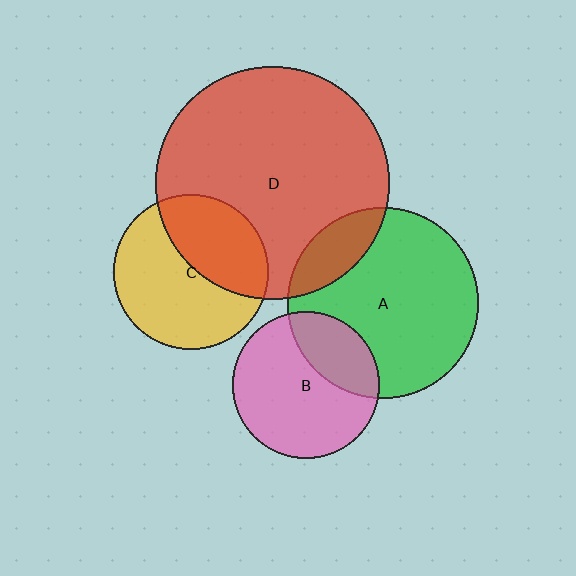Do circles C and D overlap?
Yes.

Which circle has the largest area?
Circle D (red).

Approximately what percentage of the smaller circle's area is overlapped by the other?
Approximately 40%.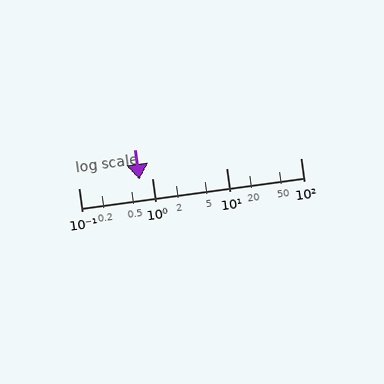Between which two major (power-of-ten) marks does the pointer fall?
The pointer is between 0.1 and 1.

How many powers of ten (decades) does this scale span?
The scale spans 3 decades, from 0.1 to 100.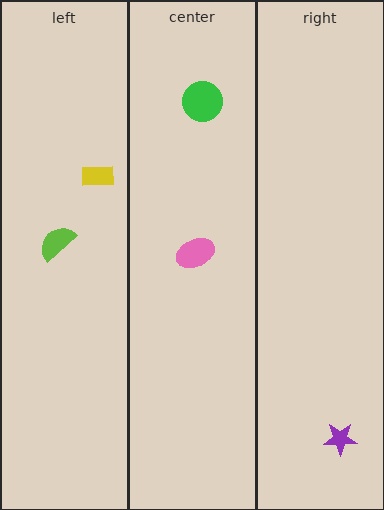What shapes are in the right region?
The purple star.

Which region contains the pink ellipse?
The center region.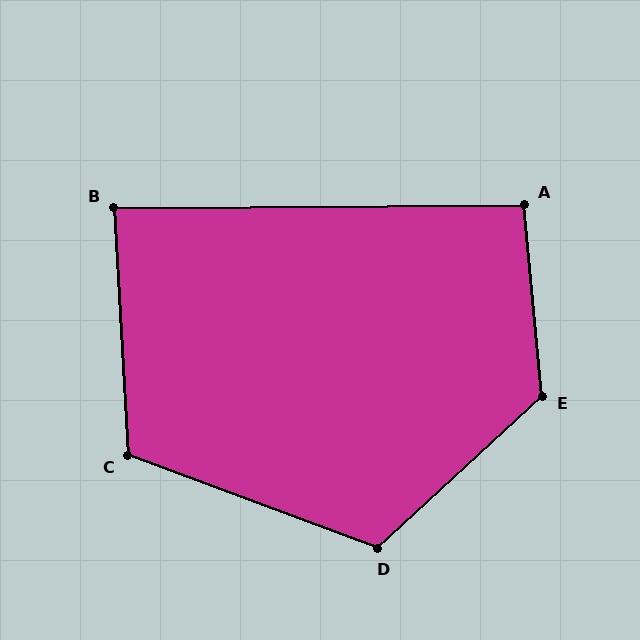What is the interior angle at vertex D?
Approximately 117 degrees (obtuse).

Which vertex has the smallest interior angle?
B, at approximately 87 degrees.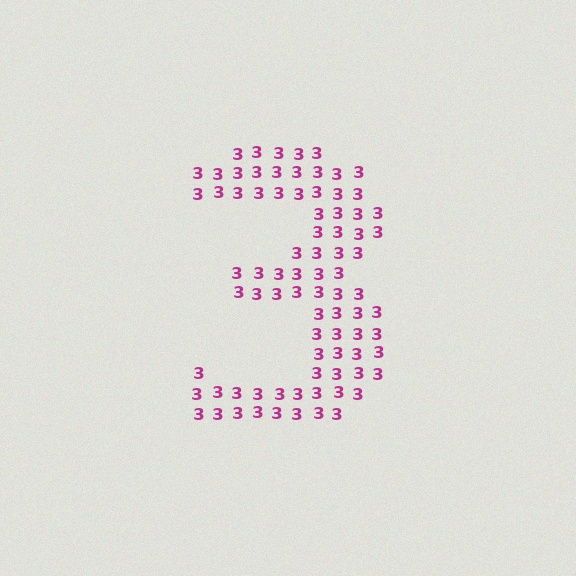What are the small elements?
The small elements are digit 3's.